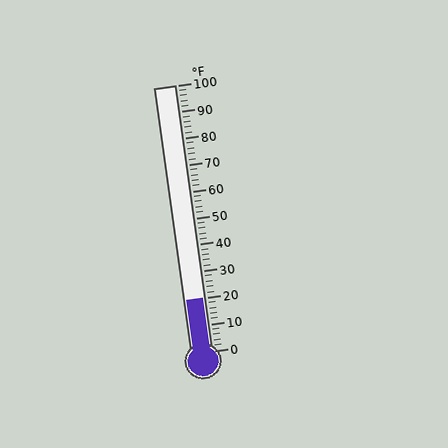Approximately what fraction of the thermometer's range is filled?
The thermometer is filled to approximately 20% of its range.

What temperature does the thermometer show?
The thermometer shows approximately 20°F.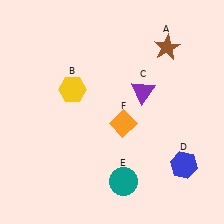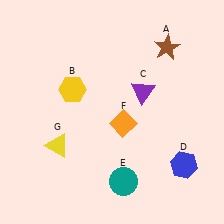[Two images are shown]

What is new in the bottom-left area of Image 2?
A yellow triangle (G) was added in the bottom-left area of Image 2.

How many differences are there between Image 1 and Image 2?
There is 1 difference between the two images.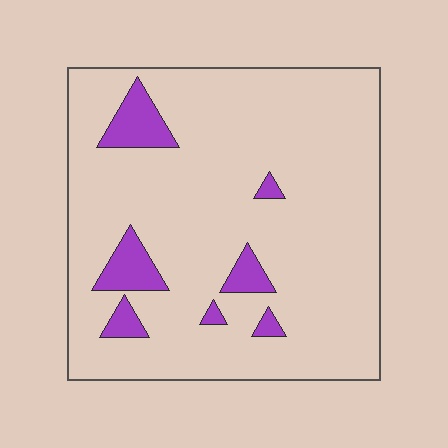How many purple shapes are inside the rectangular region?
7.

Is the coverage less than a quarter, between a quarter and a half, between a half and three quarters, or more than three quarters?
Less than a quarter.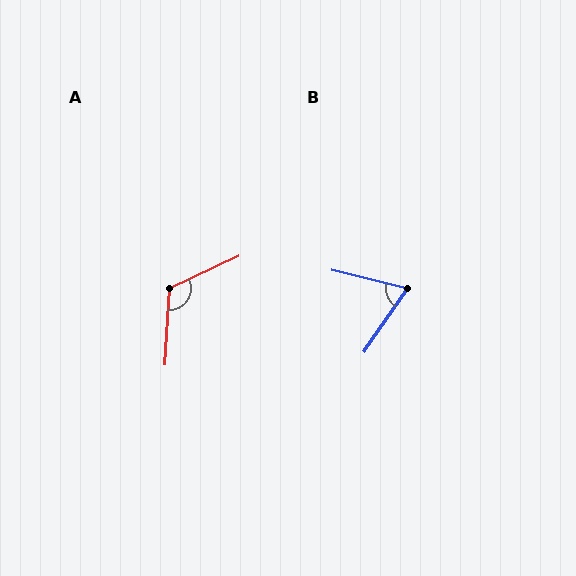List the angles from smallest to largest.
B (69°), A (118°).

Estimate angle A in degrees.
Approximately 118 degrees.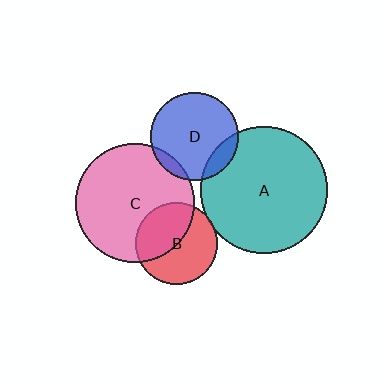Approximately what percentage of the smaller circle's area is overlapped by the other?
Approximately 45%.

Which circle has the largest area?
Circle A (teal).